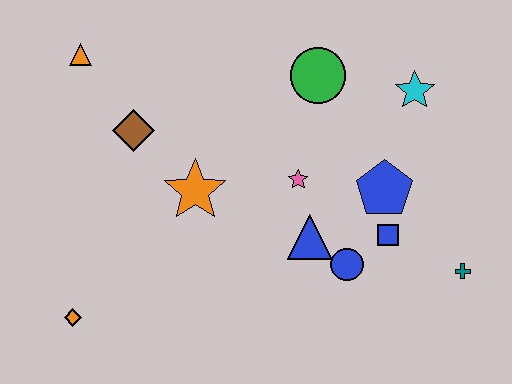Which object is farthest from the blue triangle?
The orange triangle is farthest from the blue triangle.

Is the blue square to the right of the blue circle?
Yes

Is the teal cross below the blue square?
Yes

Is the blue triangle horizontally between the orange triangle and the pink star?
No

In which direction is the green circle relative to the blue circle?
The green circle is above the blue circle.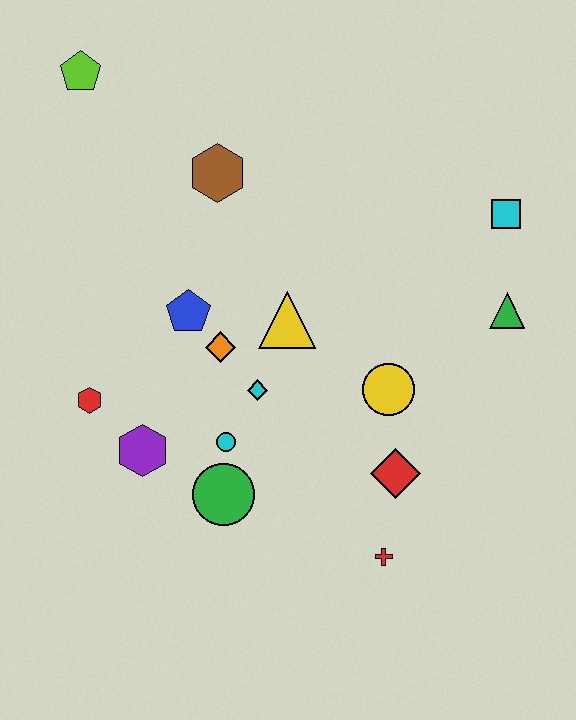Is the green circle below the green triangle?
Yes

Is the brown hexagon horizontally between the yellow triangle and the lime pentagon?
Yes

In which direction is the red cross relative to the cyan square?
The red cross is below the cyan square.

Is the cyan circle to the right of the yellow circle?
No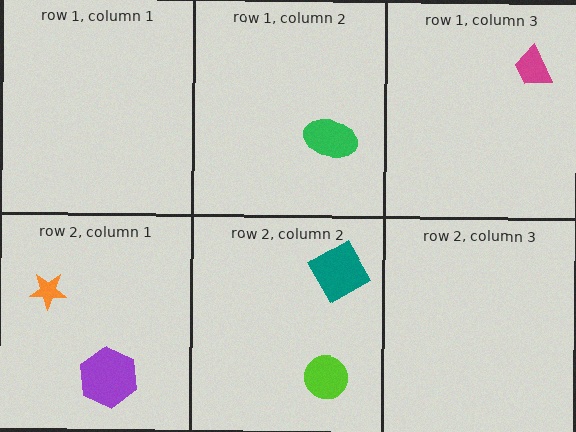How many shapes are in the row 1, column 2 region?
1.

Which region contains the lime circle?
The row 2, column 2 region.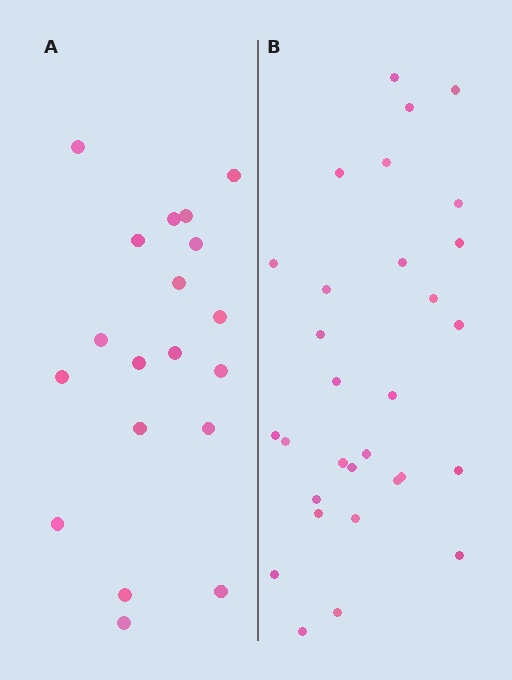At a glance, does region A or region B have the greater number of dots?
Region B (the right region) has more dots.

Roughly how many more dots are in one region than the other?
Region B has roughly 12 or so more dots than region A.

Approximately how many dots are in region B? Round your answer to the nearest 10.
About 30 dots.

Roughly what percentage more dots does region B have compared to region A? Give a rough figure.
About 60% more.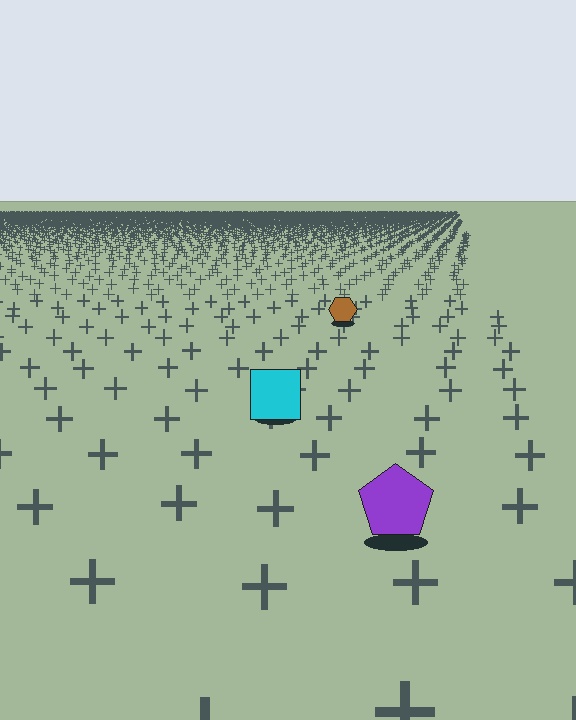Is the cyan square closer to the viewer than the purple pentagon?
No. The purple pentagon is closer — you can tell from the texture gradient: the ground texture is coarser near it.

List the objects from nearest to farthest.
From nearest to farthest: the purple pentagon, the cyan square, the brown hexagon.